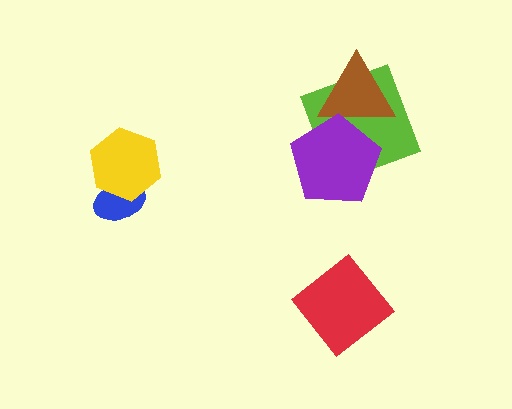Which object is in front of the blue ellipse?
The yellow hexagon is in front of the blue ellipse.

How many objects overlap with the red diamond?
0 objects overlap with the red diamond.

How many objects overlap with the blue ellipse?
1 object overlaps with the blue ellipse.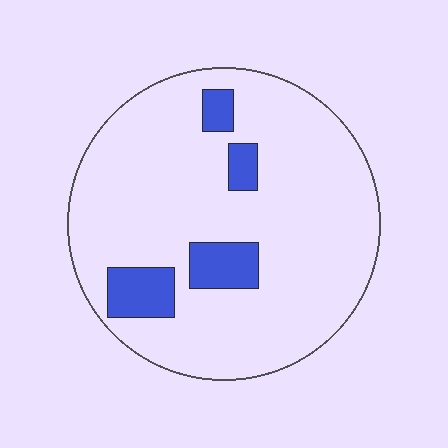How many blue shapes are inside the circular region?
4.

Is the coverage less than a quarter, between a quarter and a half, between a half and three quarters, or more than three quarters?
Less than a quarter.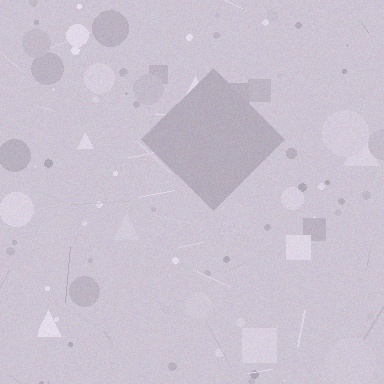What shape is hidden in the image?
A diamond is hidden in the image.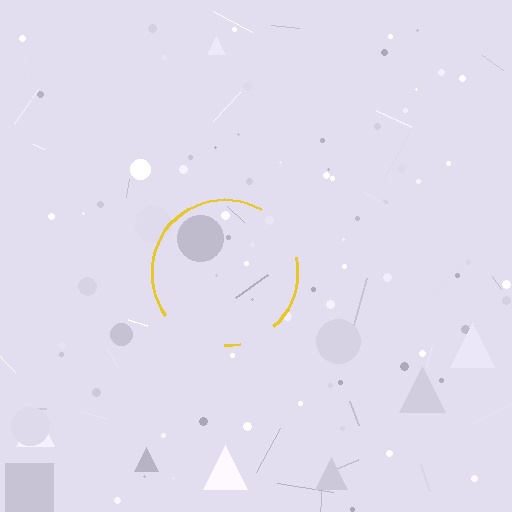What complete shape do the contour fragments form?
The contour fragments form a circle.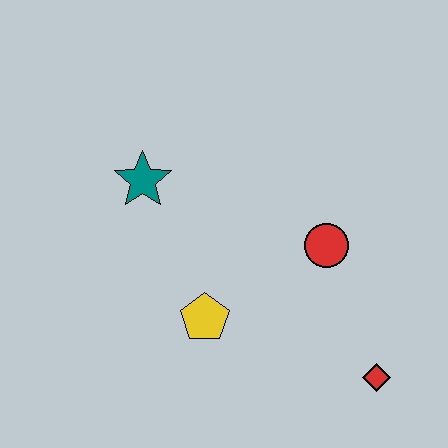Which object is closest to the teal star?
The yellow pentagon is closest to the teal star.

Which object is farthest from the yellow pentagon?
The red diamond is farthest from the yellow pentagon.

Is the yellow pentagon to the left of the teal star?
No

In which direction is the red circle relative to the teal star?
The red circle is to the right of the teal star.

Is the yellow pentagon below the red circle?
Yes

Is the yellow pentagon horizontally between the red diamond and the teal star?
Yes